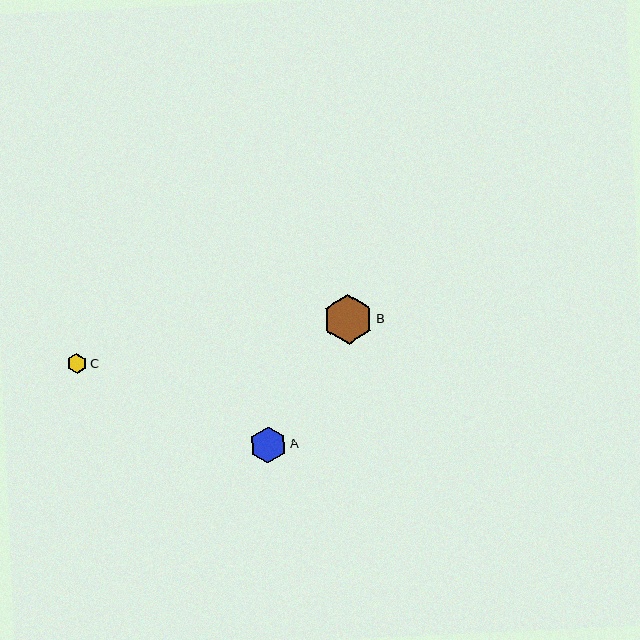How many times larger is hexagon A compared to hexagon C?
Hexagon A is approximately 1.8 times the size of hexagon C.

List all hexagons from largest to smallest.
From largest to smallest: B, A, C.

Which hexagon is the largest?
Hexagon B is the largest with a size of approximately 50 pixels.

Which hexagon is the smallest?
Hexagon C is the smallest with a size of approximately 20 pixels.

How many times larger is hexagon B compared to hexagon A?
Hexagon B is approximately 1.4 times the size of hexagon A.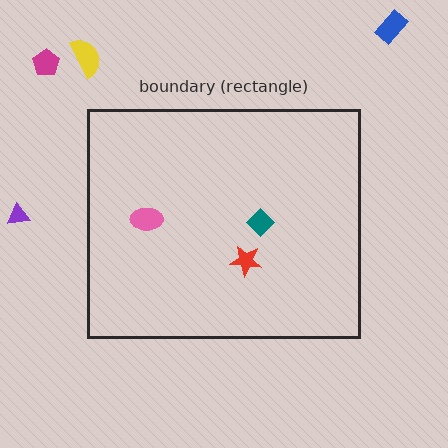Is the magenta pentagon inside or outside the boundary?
Outside.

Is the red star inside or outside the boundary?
Inside.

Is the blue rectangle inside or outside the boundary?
Outside.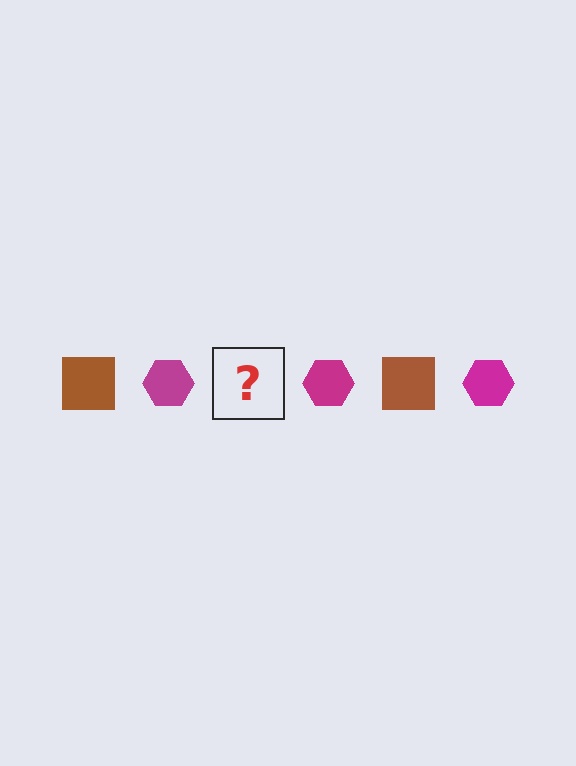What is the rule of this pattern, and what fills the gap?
The rule is that the pattern alternates between brown square and magenta hexagon. The gap should be filled with a brown square.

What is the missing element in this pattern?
The missing element is a brown square.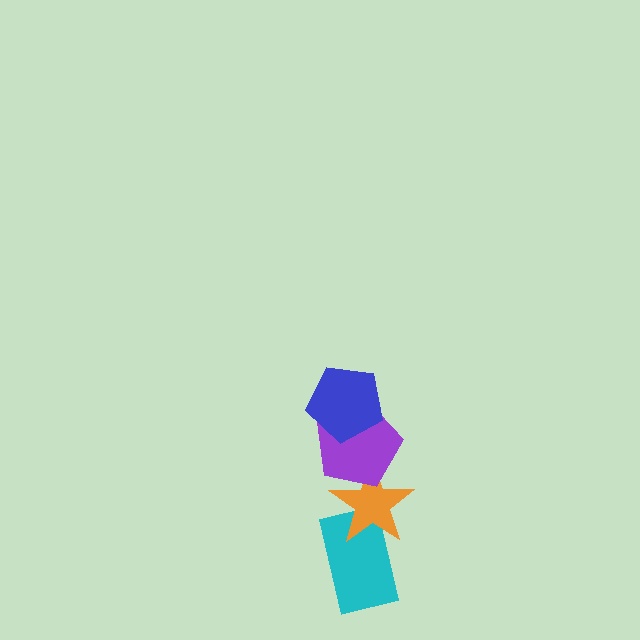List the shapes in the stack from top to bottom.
From top to bottom: the blue pentagon, the purple pentagon, the orange star, the cyan rectangle.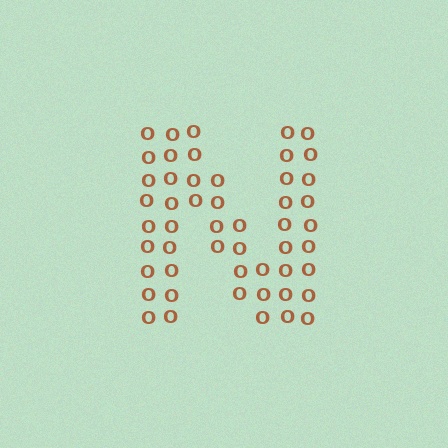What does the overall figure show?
The overall figure shows the letter N.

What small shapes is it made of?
It is made of small letter O's.